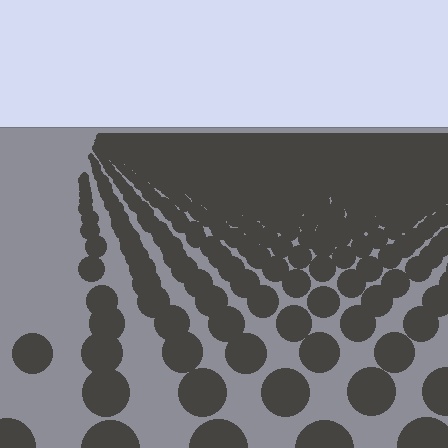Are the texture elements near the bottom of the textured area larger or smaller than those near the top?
Larger. Near the bottom, elements are closer to the viewer and appear at a bigger on-screen size.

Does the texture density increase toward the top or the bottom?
Density increases toward the top.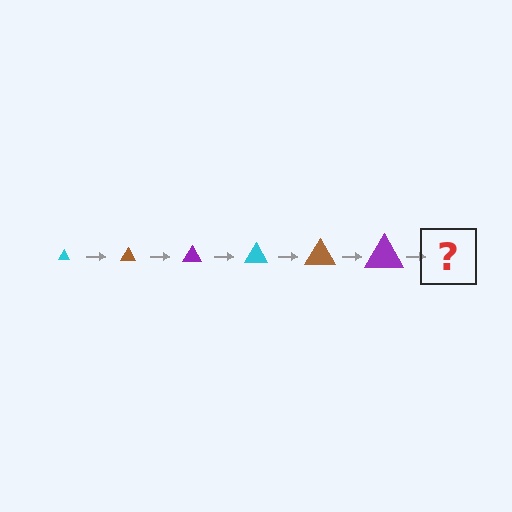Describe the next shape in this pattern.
It should be a cyan triangle, larger than the previous one.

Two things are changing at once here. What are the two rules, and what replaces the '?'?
The two rules are that the triangle grows larger each step and the color cycles through cyan, brown, and purple. The '?' should be a cyan triangle, larger than the previous one.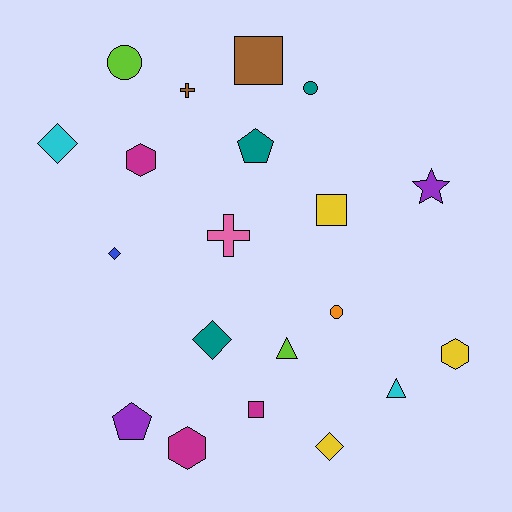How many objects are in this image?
There are 20 objects.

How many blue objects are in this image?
There is 1 blue object.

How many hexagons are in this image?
There are 3 hexagons.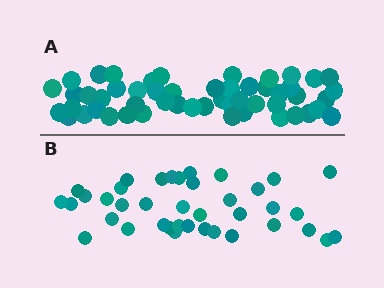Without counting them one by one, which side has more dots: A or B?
Region A (the top region) has more dots.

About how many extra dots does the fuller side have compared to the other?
Region A has approximately 15 more dots than region B.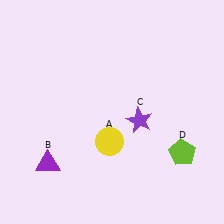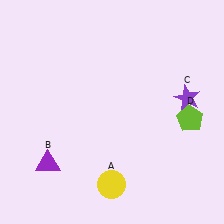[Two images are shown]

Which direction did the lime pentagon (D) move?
The lime pentagon (D) moved up.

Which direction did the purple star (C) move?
The purple star (C) moved right.